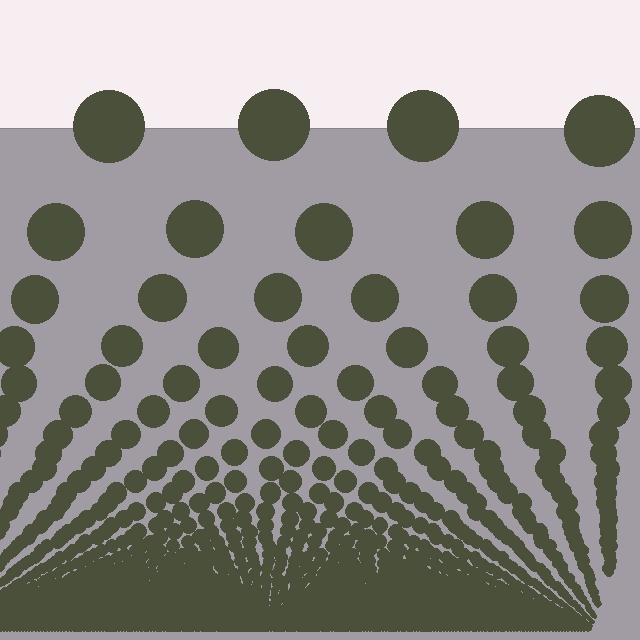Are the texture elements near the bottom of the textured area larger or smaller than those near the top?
Smaller. The gradient is inverted — elements near the bottom are smaller and denser.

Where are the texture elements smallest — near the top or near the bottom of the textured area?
Near the bottom.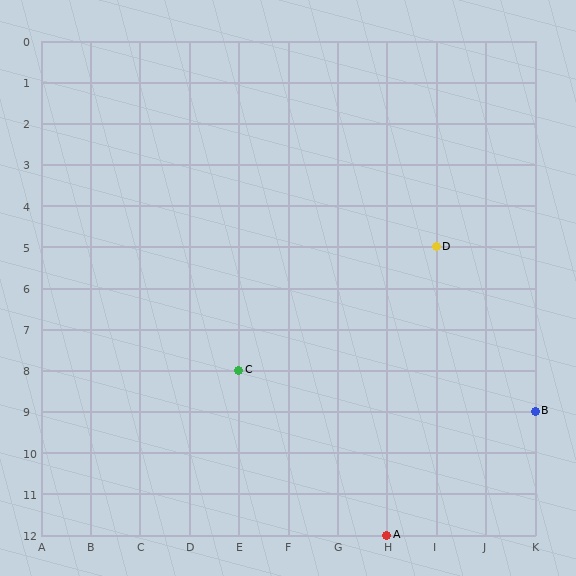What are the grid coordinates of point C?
Point C is at grid coordinates (E, 8).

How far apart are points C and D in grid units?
Points C and D are 4 columns and 3 rows apart (about 5.0 grid units diagonally).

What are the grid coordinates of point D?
Point D is at grid coordinates (I, 5).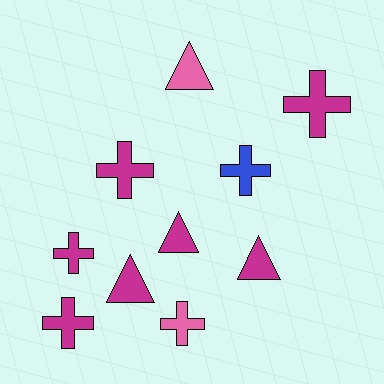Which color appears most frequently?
Magenta, with 7 objects.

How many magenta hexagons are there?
There are no magenta hexagons.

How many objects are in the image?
There are 10 objects.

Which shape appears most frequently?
Cross, with 6 objects.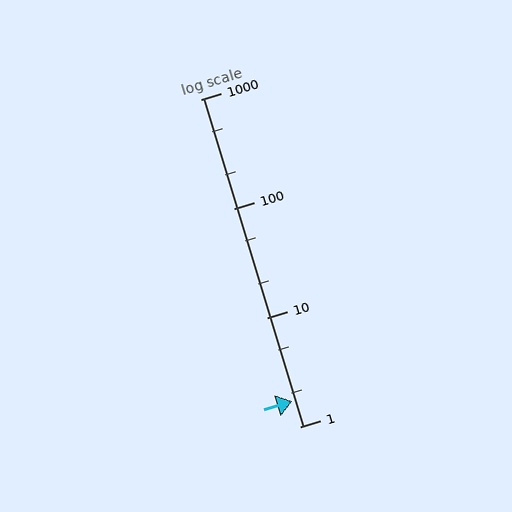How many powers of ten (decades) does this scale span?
The scale spans 3 decades, from 1 to 1000.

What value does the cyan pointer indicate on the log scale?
The pointer indicates approximately 1.7.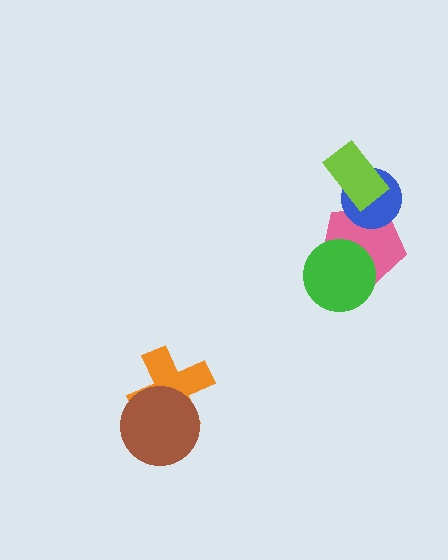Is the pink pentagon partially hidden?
Yes, it is partially covered by another shape.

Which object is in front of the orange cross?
The brown circle is in front of the orange cross.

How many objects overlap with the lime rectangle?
1 object overlaps with the lime rectangle.